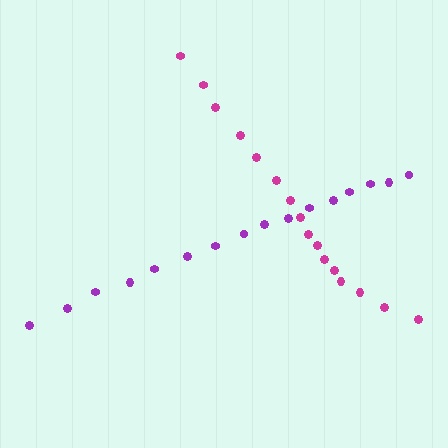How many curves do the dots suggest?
There are 2 distinct paths.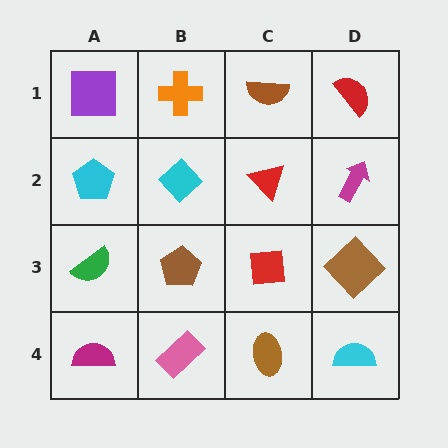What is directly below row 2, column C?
A red square.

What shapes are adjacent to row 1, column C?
A red triangle (row 2, column C), an orange cross (row 1, column B), a red semicircle (row 1, column D).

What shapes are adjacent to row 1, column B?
A cyan diamond (row 2, column B), a purple square (row 1, column A), a brown semicircle (row 1, column C).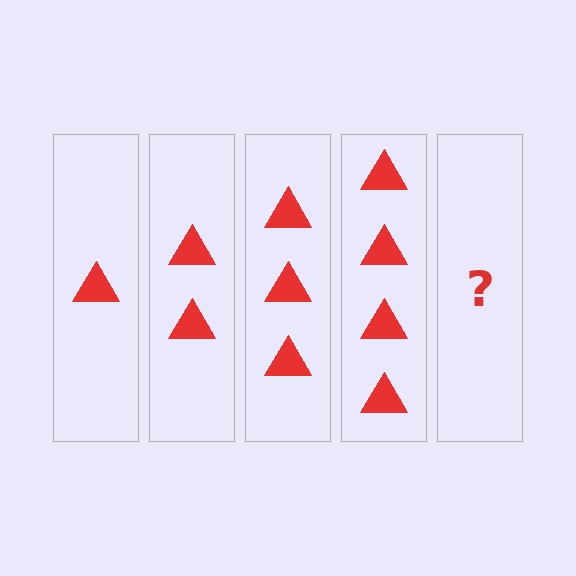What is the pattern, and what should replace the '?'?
The pattern is that each step adds one more triangle. The '?' should be 5 triangles.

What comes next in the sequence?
The next element should be 5 triangles.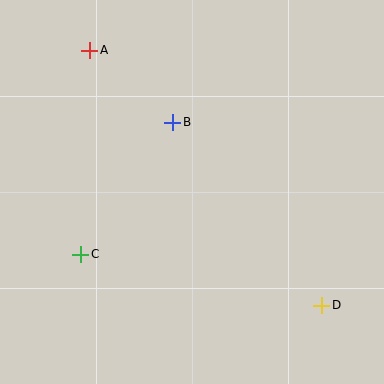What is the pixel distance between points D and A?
The distance between D and A is 345 pixels.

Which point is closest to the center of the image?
Point B at (173, 122) is closest to the center.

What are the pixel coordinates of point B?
Point B is at (173, 122).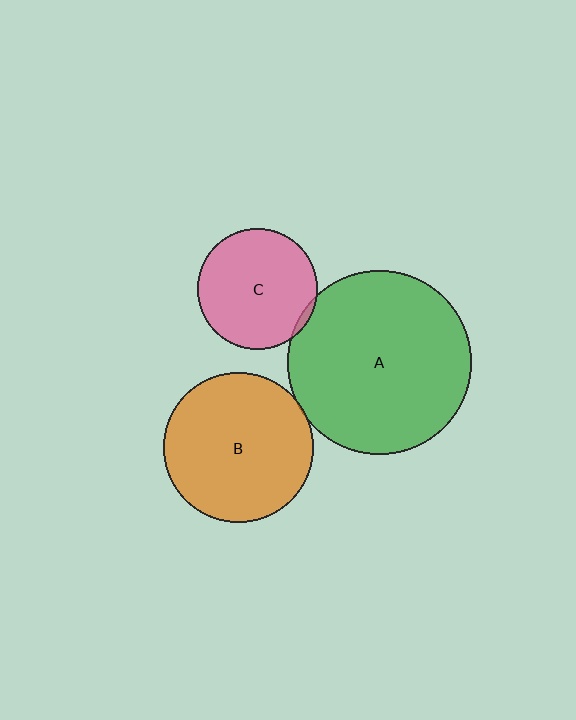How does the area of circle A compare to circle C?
Approximately 2.3 times.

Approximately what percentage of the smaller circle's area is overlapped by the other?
Approximately 5%.